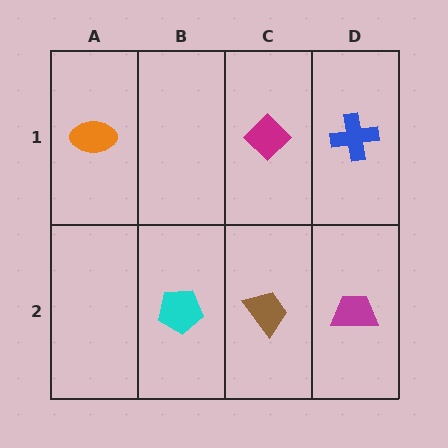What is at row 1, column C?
A magenta diamond.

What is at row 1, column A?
An orange ellipse.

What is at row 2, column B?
A cyan pentagon.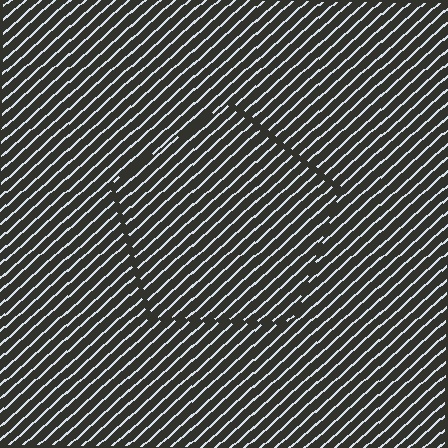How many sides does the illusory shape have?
5 sides — the line-ends trace a pentagon.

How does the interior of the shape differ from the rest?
The interior of the shape contains the same grating, shifted by half a period — the contour is defined by the phase discontinuity where line-ends from the inner and outer gratings abut.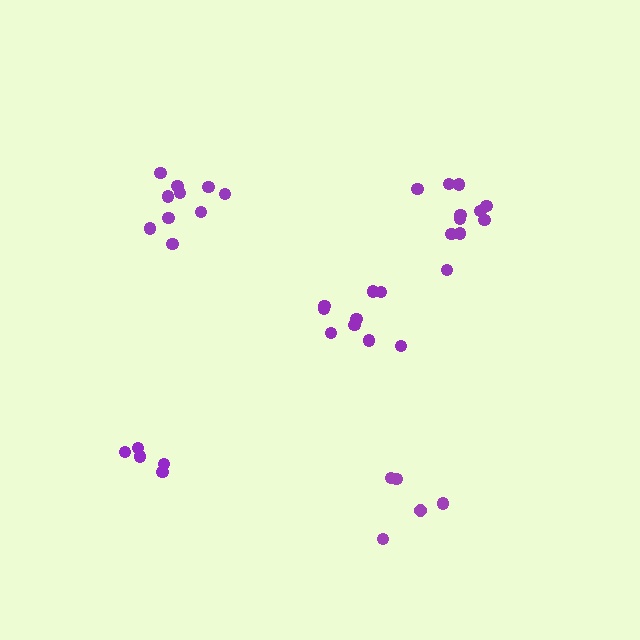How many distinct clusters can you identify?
There are 5 distinct clusters.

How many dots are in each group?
Group 1: 10 dots, Group 2: 5 dots, Group 3: 9 dots, Group 4: 11 dots, Group 5: 5 dots (40 total).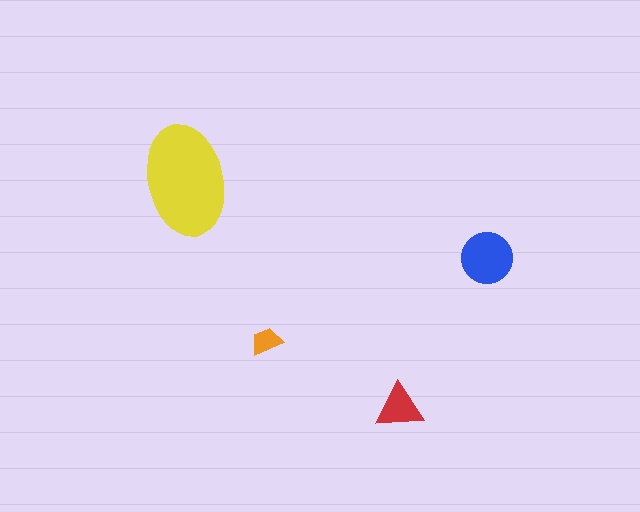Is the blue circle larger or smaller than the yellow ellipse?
Smaller.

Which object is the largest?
The yellow ellipse.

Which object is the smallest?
The orange trapezoid.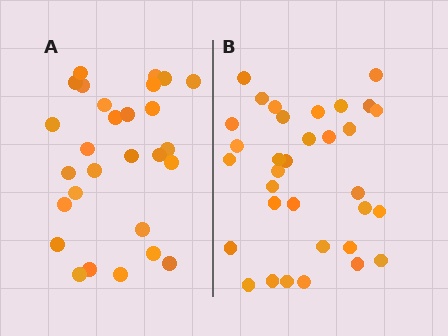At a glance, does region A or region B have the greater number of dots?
Region B (the right region) has more dots.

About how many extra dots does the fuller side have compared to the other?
Region B has about 5 more dots than region A.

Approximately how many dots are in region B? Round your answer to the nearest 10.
About 30 dots. (The exact count is 33, which rounds to 30.)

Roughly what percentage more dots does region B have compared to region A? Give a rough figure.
About 20% more.